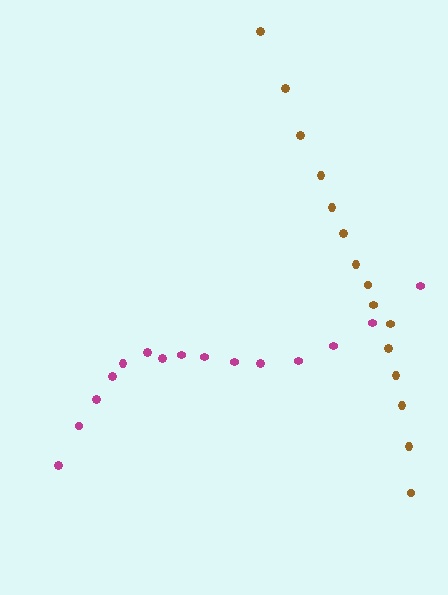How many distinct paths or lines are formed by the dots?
There are 2 distinct paths.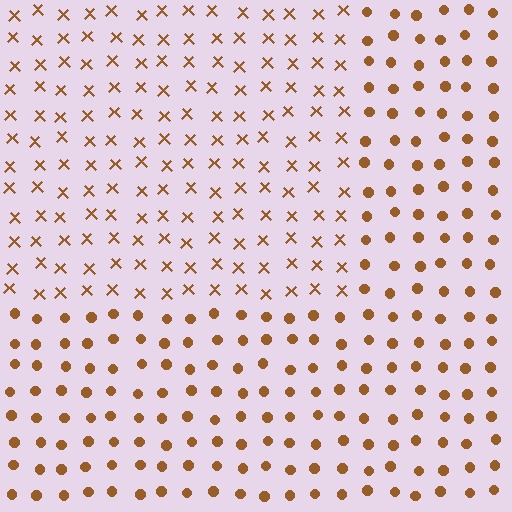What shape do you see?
I see a rectangle.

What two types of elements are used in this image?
The image uses X marks inside the rectangle region and circles outside it.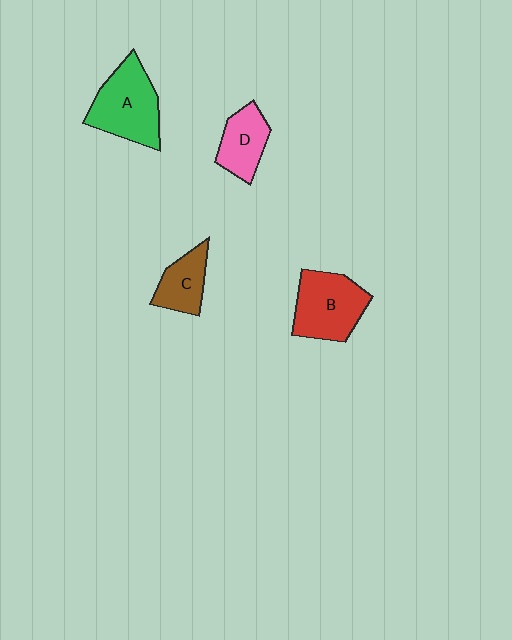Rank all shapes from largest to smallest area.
From largest to smallest: A (green), B (red), D (pink), C (brown).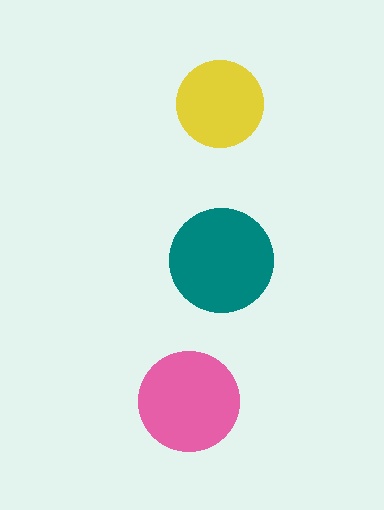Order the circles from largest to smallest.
the teal one, the pink one, the yellow one.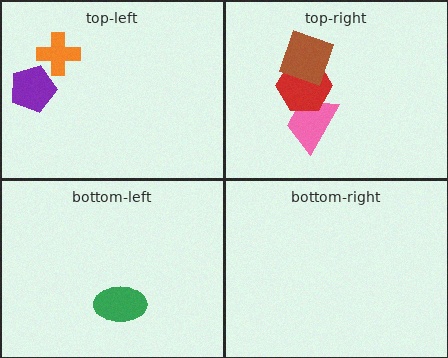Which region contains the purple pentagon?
The top-left region.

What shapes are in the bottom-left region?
The green ellipse.